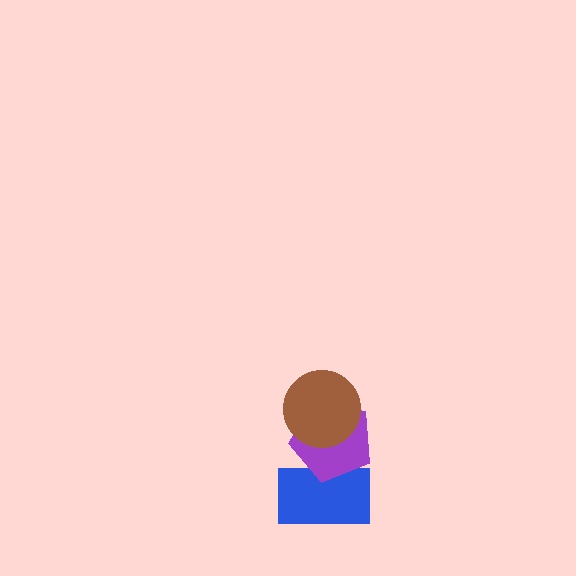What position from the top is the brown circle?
The brown circle is 1st from the top.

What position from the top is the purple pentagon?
The purple pentagon is 2nd from the top.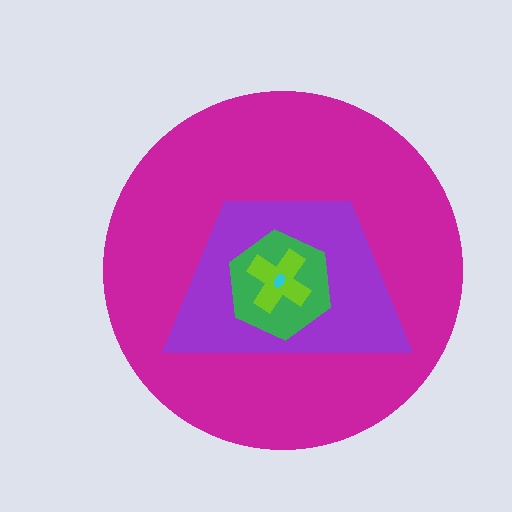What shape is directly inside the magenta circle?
The purple trapezoid.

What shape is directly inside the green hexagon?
The lime cross.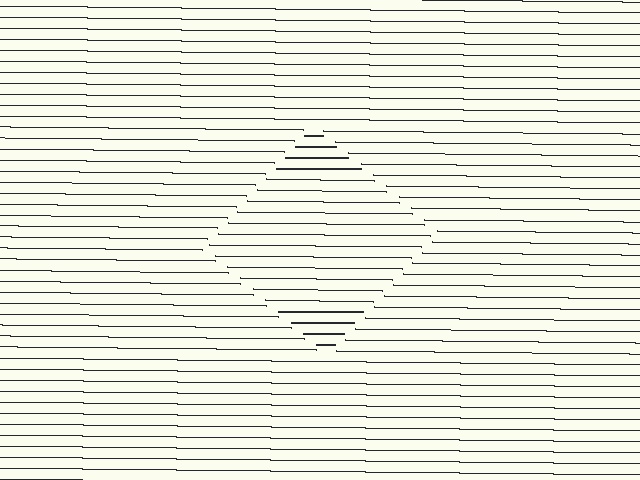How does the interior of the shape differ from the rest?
The interior of the shape contains the same grating, shifted by half a period — the contour is defined by the phase discontinuity where line-ends from the inner and outer gratings abut.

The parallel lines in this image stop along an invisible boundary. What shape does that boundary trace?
An illusory square. The interior of the shape contains the same grating, shifted by half a period — the contour is defined by the phase discontinuity where line-ends from the inner and outer gratings abut.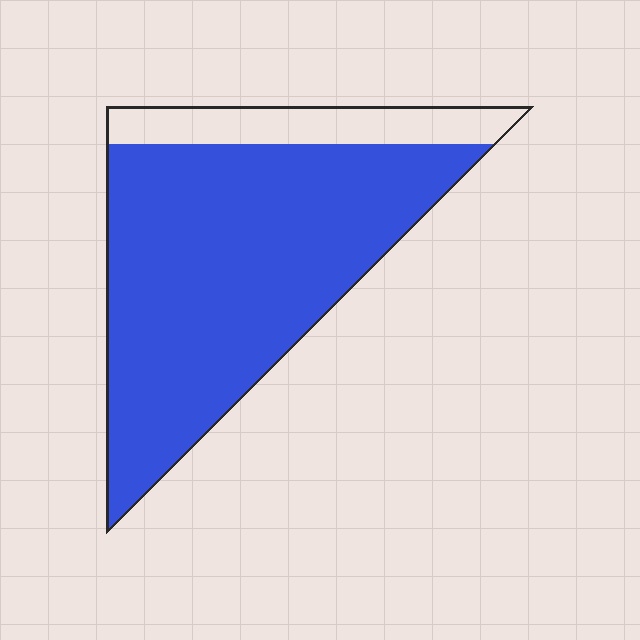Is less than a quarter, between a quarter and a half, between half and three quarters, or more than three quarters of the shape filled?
More than three quarters.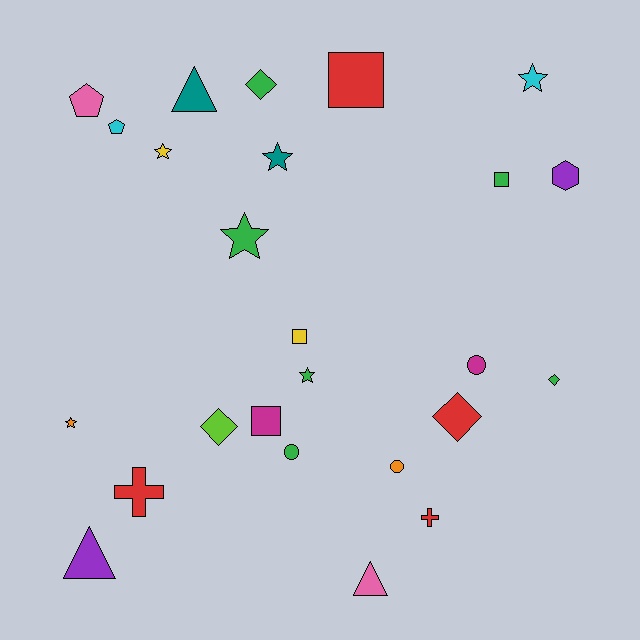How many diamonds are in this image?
There are 4 diamonds.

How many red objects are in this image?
There are 4 red objects.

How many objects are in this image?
There are 25 objects.